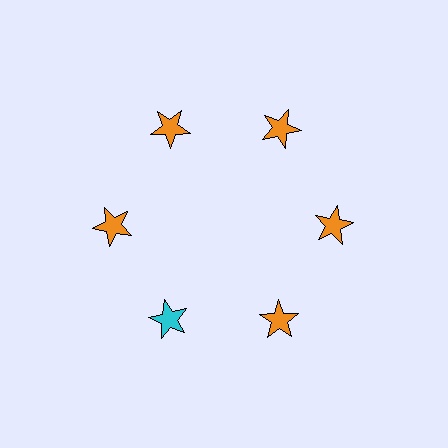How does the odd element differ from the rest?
It has a different color: cyan instead of orange.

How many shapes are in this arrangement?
There are 6 shapes arranged in a ring pattern.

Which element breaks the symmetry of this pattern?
The cyan star at roughly the 7 o'clock position breaks the symmetry. All other shapes are orange stars.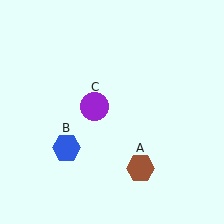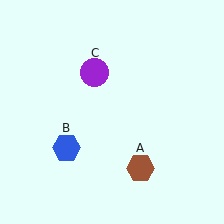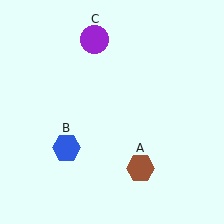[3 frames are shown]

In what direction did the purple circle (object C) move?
The purple circle (object C) moved up.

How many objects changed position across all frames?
1 object changed position: purple circle (object C).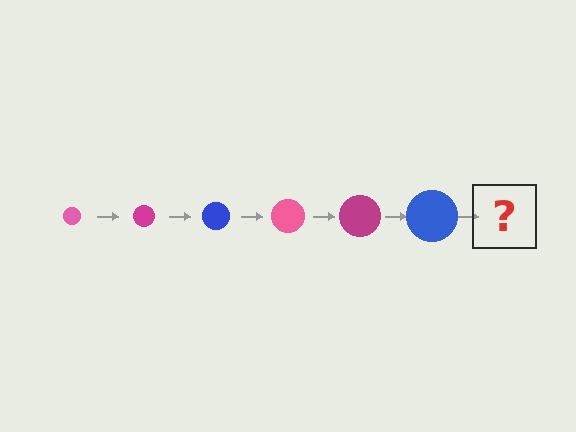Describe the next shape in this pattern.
It should be a pink circle, larger than the previous one.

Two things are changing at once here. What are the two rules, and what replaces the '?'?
The two rules are that the circle grows larger each step and the color cycles through pink, magenta, and blue. The '?' should be a pink circle, larger than the previous one.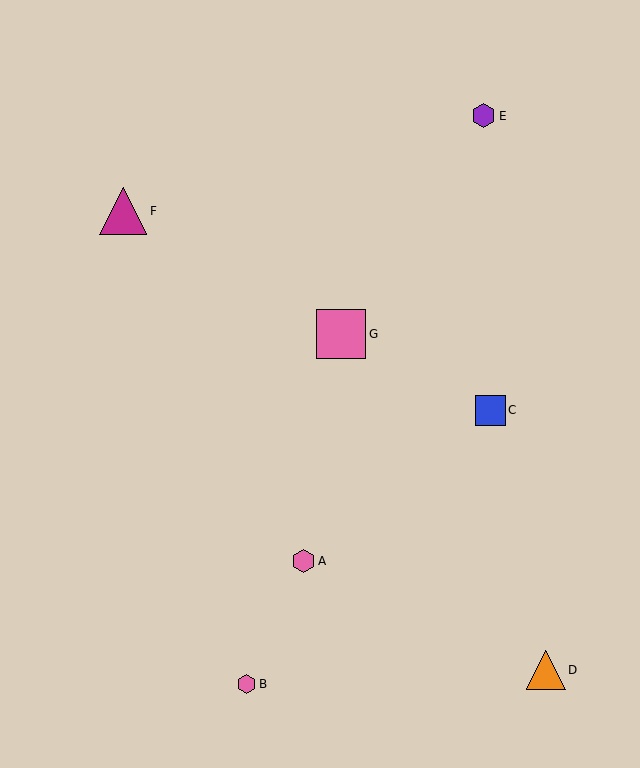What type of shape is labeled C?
Shape C is a blue square.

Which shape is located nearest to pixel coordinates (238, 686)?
The pink hexagon (labeled B) at (247, 684) is nearest to that location.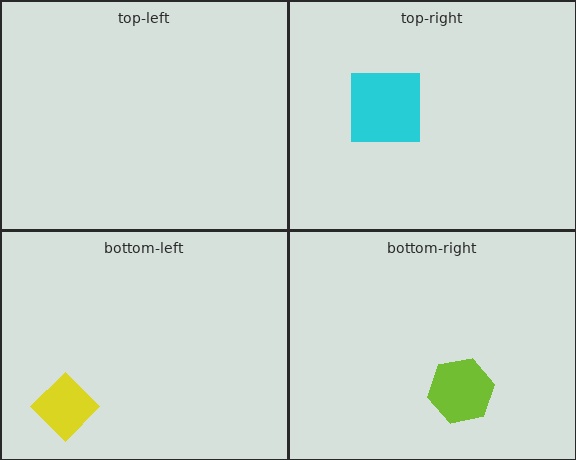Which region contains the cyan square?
The top-right region.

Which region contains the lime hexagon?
The bottom-right region.